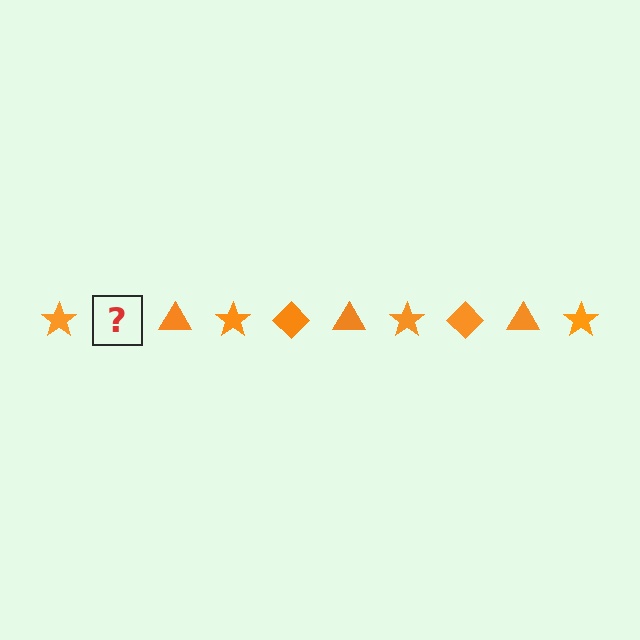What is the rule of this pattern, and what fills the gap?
The rule is that the pattern cycles through star, diamond, triangle shapes in orange. The gap should be filled with an orange diamond.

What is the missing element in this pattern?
The missing element is an orange diamond.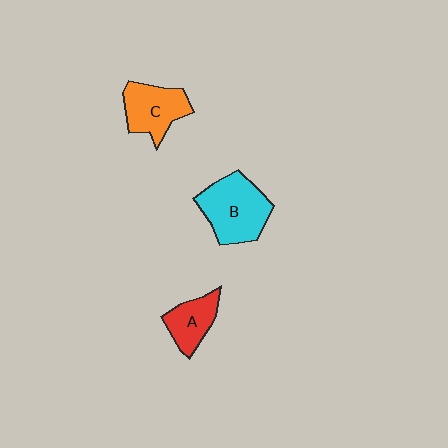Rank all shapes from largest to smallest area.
From largest to smallest: B (cyan), C (orange), A (red).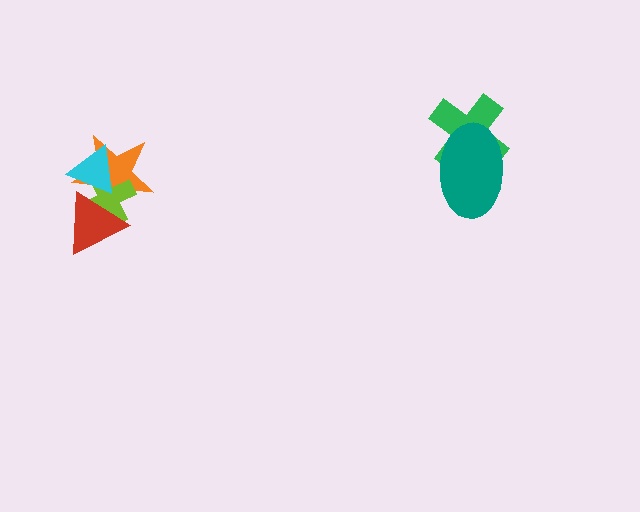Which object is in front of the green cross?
The teal ellipse is in front of the green cross.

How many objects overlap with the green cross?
1 object overlaps with the green cross.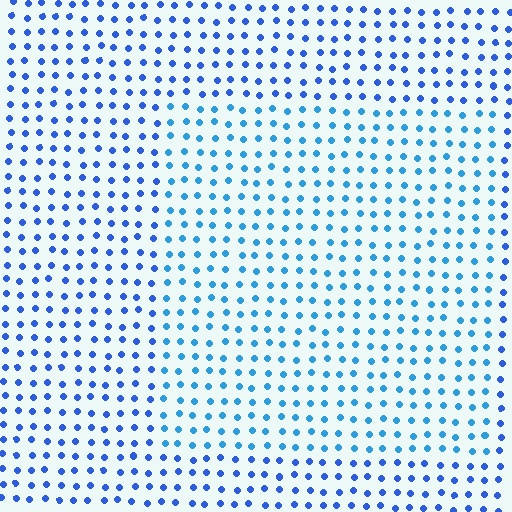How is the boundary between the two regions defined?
The boundary is defined purely by a slight shift in hue (about 23 degrees). Spacing, size, and orientation are identical on both sides.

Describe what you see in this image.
The image is filled with small blue elements in a uniform arrangement. A rectangle-shaped region is visible where the elements are tinted to a slightly different hue, forming a subtle color boundary.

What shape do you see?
I see a rectangle.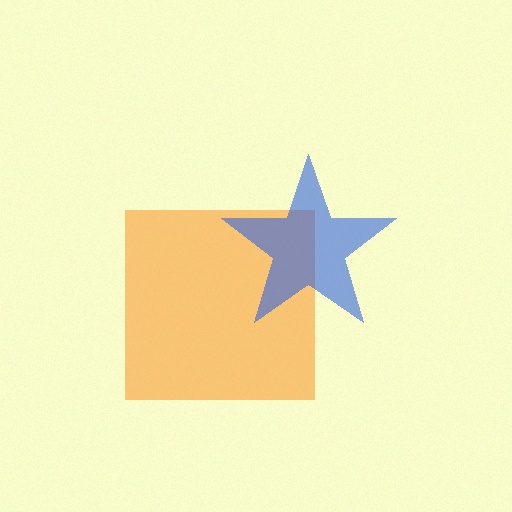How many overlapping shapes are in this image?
There are 2 overlapping shapes in the image.